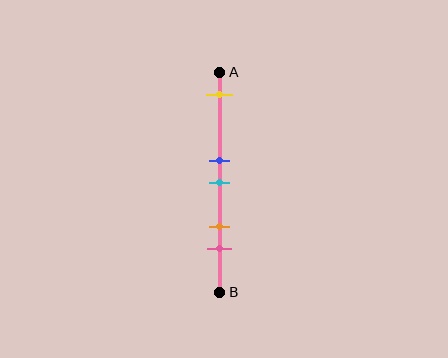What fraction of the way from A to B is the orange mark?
The orange mark is approximately 70% (0.7) of the way from A to B.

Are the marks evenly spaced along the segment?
No, the marks are not evenly spaced.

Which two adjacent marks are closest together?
The blue and cyan marks are the closest adjacent pair.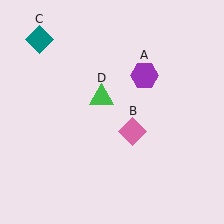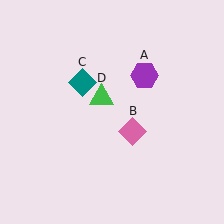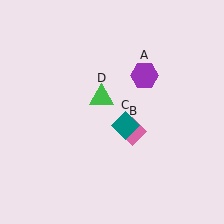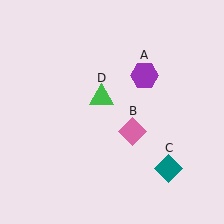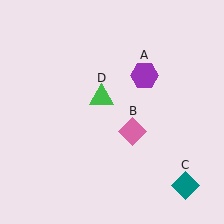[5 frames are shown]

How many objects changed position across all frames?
1 object changed position: teal diamond (object C).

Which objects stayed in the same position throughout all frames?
Purple hexagon (object A) and pink diamond (object B) and green triangle (object D) remained stationary.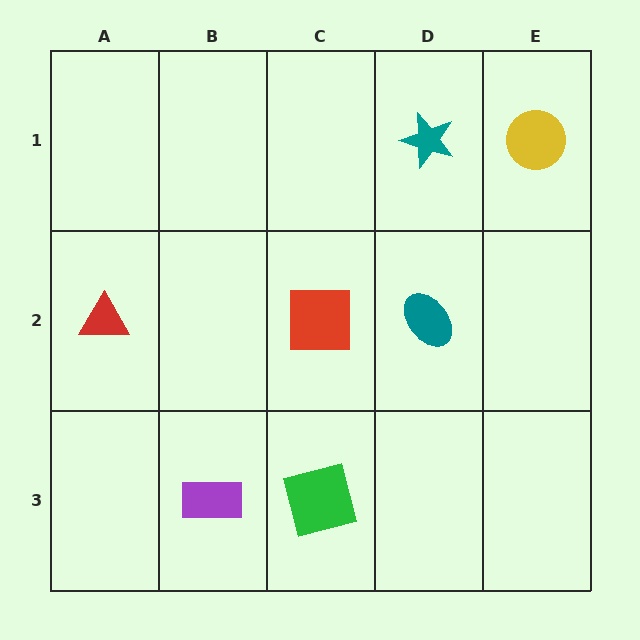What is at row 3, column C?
A green square.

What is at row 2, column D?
A teal ellipse.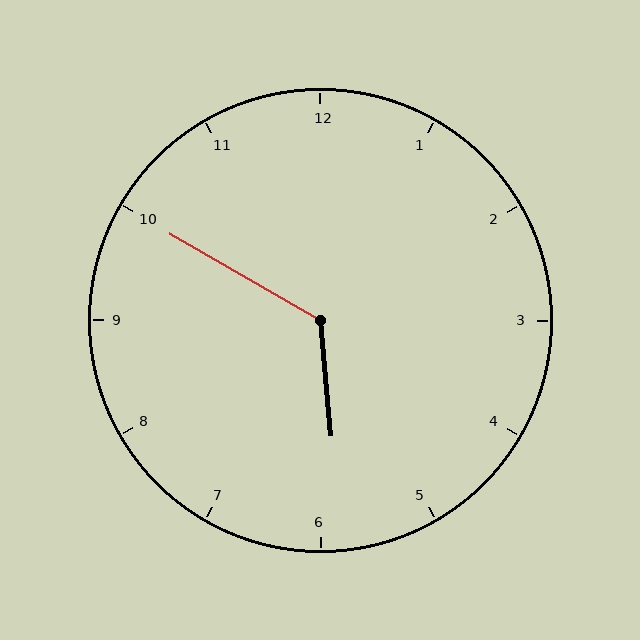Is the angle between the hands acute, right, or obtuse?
It is obtuse.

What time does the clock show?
5:50.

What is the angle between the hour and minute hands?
Approximately 125 degrees.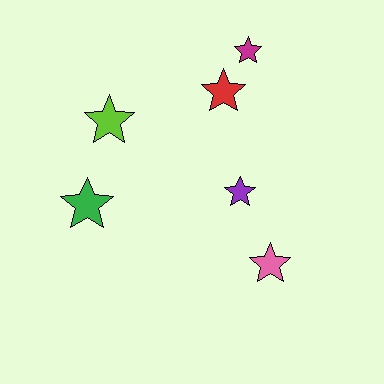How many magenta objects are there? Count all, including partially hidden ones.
There is 1 magenta object.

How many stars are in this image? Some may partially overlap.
There are 6 stars.